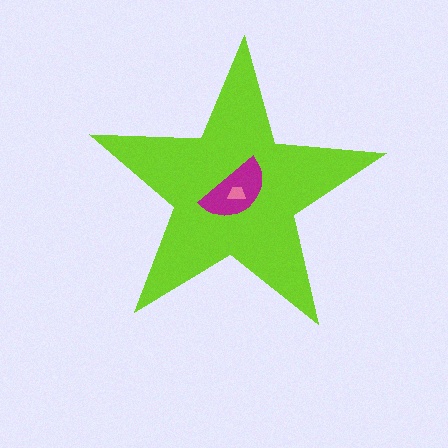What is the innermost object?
The pink trapezoid.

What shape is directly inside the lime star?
The magenta semicircle.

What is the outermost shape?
The lime star.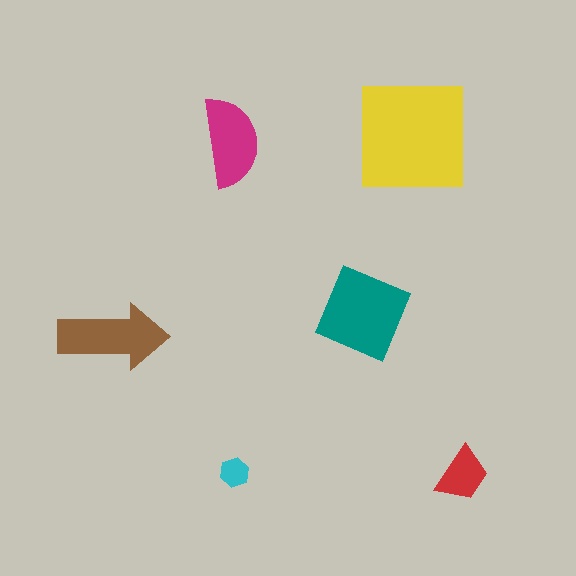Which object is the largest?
The yellow square.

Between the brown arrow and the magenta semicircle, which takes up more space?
The brown arrow.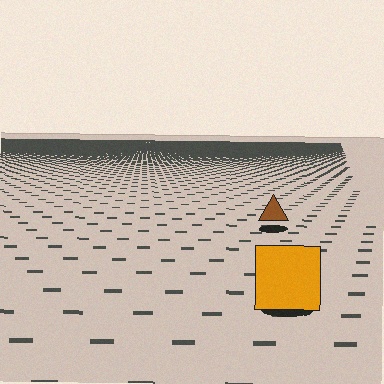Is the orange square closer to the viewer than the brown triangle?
Yes. The orange square is closer — you can tell from the texture gradient: the ground texture is coarser near it.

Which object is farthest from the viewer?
The brown triangle is farthest from the viewer. It appears smaller and the ground texture around it is denser.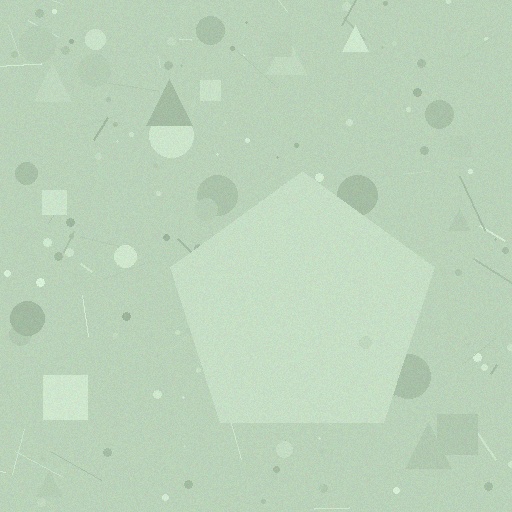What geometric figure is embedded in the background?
A pentagon is embedded in the background.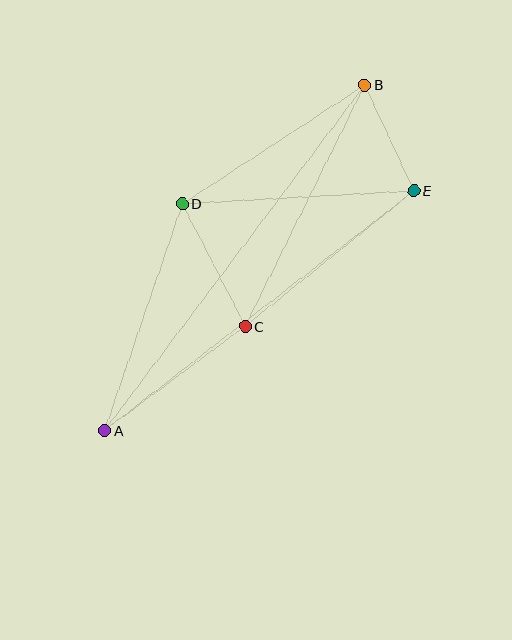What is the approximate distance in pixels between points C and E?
The distance between C and E is approximately 217 pixels.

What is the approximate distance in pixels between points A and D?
The distance between A and D is approximately 240 pixels.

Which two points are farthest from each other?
Points A and B are farthest from each other.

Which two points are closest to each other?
Points B and E are closest to each other.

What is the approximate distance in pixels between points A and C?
The distance between A and C is approximately 175 pixels.